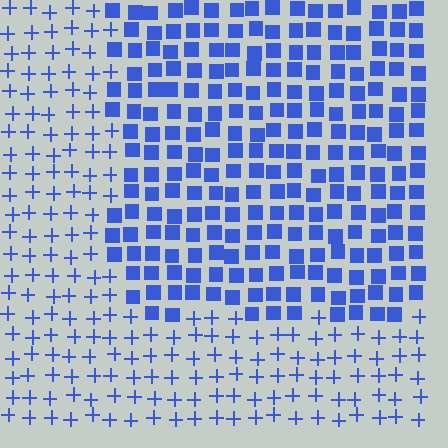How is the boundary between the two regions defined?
The boundary is defined by a change in element shape: squares inside vs. plus signs outside. All elements share the same color and spacing.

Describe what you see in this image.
The image is filled with small blue elements arranged in a uniform grid. A rectangle-shaped region contains squares, while the surrounding area contains plus signs. The boundary is defined purely by the change in element shape.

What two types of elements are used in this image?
The image uses squares inside the rectangle region and plus signs outside it.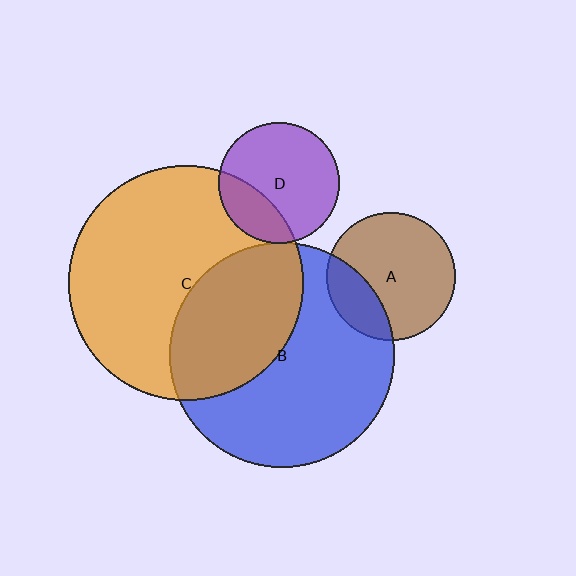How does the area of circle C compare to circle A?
Approximately 3.4 times.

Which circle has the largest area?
Circle C (orange).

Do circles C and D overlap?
Yes.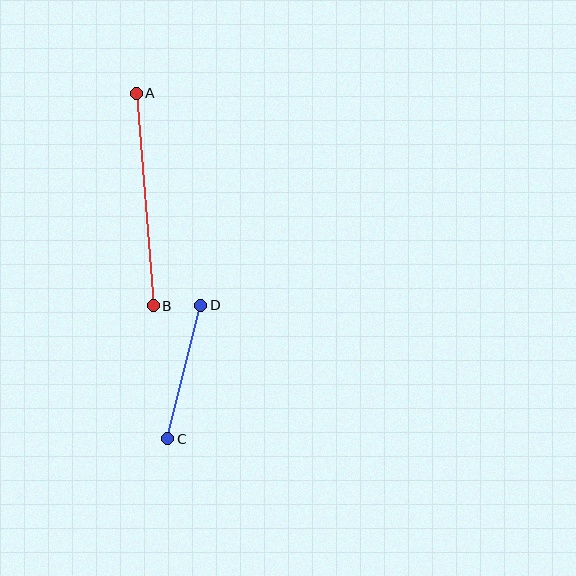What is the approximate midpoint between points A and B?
The midpoint is at approximately (145, 200) pixels.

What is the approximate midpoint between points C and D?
The midpoint is at approximately (184, 372) pixels.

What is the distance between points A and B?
The distance is approximately 213 pixels.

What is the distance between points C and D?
The distance is approximately 138 pixels.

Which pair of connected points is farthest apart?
Points A and B are farthest apart.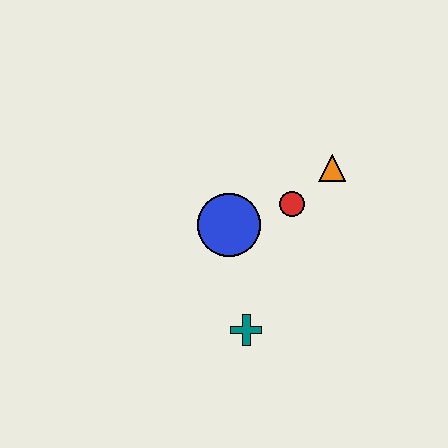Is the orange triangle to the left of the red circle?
No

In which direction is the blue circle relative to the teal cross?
The blue circle is above the teal cross.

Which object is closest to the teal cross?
The blue circle is closest to the teal cross.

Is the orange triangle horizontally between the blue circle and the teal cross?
No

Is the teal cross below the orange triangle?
Yes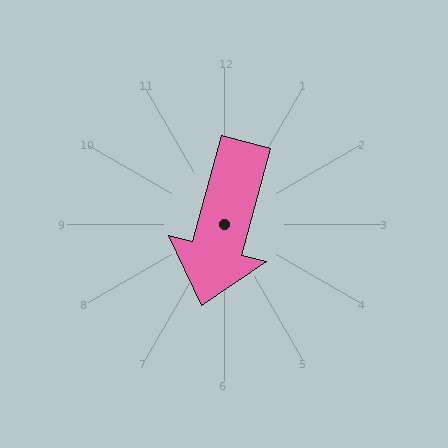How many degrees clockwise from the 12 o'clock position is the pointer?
Approximately 195 degrees.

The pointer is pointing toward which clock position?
Roughly 7 o'clock.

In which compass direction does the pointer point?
South.